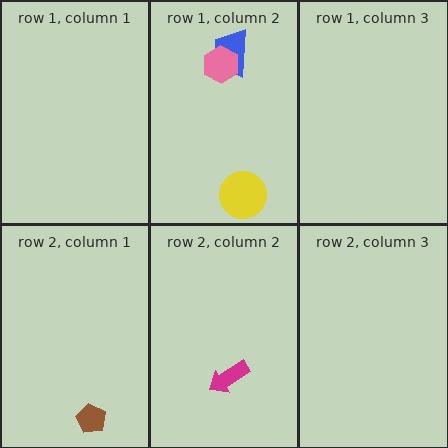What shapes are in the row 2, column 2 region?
The magenta arrow.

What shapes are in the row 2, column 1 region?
The brown pentagon.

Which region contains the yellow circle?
The row 1, column 2 region.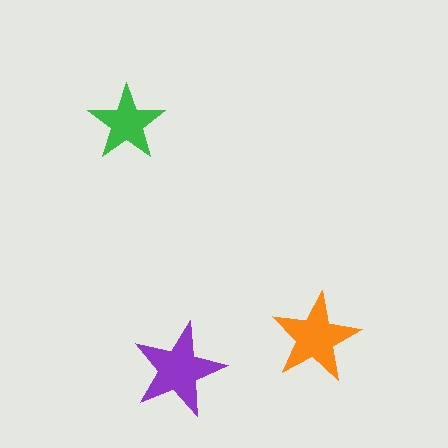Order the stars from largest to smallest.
the purple one, the orange one, the green one.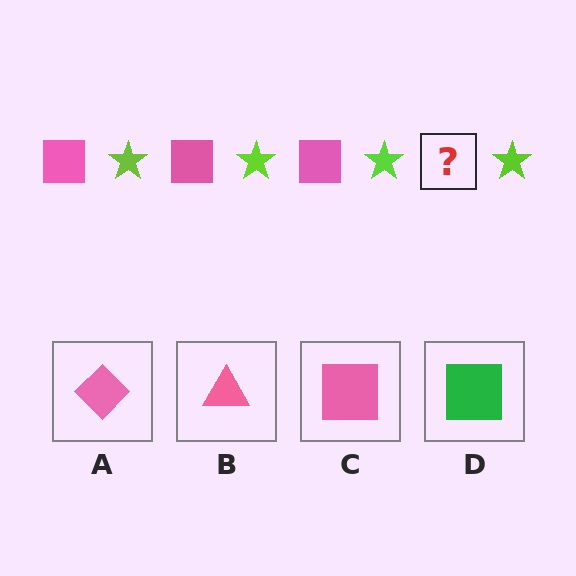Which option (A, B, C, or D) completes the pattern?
C.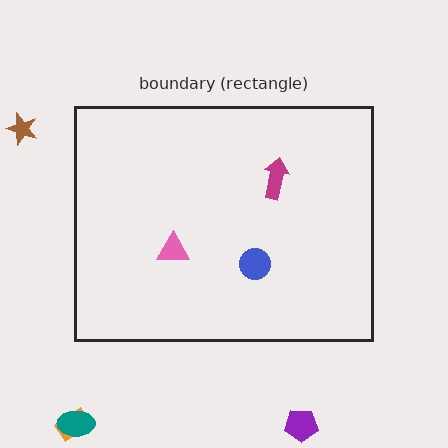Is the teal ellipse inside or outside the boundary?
Outside.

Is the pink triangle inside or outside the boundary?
Inside.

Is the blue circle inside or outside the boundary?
Inside.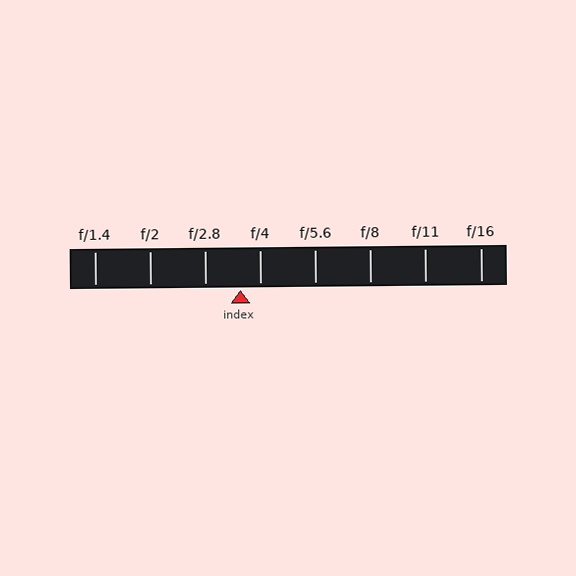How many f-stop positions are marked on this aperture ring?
There are 8 f-stop positions marked.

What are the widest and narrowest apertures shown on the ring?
The widest aperture shown is f/1.4 and the narrowest is f/16.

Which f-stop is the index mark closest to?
The index mark is closest to f/4.